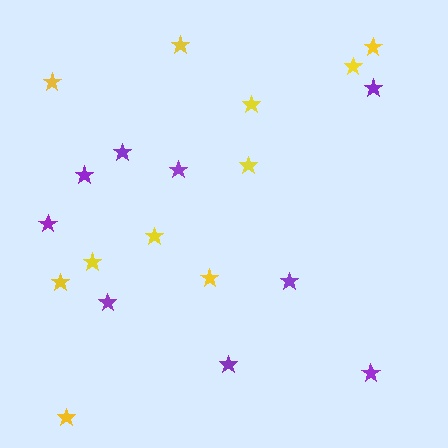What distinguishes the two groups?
There are 2 groups: one group of yellow stars (11) and one group of purple stars (9).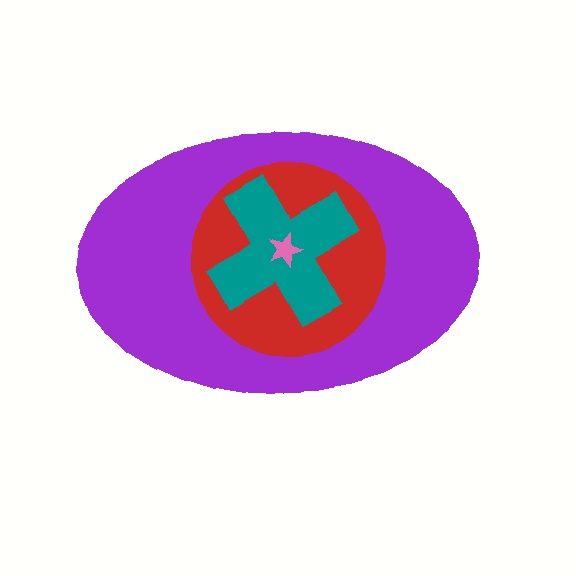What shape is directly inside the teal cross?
The pink star.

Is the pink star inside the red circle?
Yes.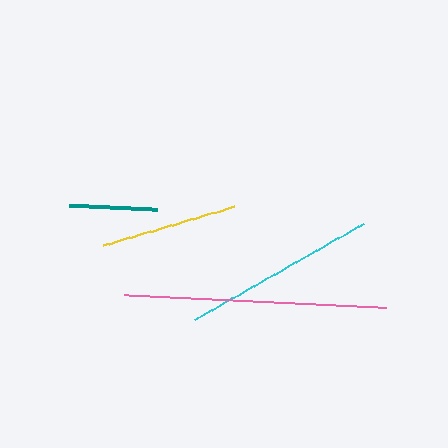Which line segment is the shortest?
The teal line is the shortest at approximately 88 pixels.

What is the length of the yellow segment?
The yellow segment is approximately 137 pixels long.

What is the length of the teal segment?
The teal segment is approximately 88 pixels long.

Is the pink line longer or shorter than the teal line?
The pink line is longer than the teal line.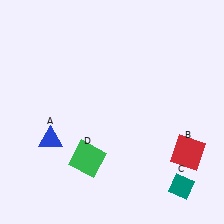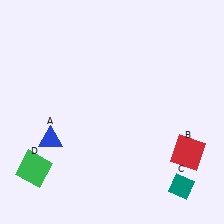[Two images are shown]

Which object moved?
The green square (D) moved left.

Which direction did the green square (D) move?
The green square (D) moved left.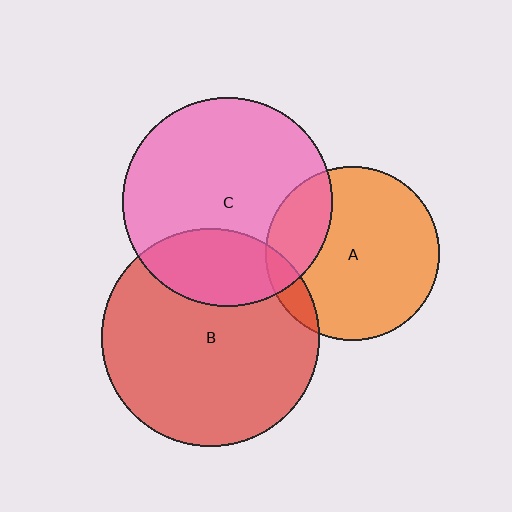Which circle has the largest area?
Circle B (red).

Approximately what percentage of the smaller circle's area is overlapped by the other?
Approximately 25%.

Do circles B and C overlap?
Yes.